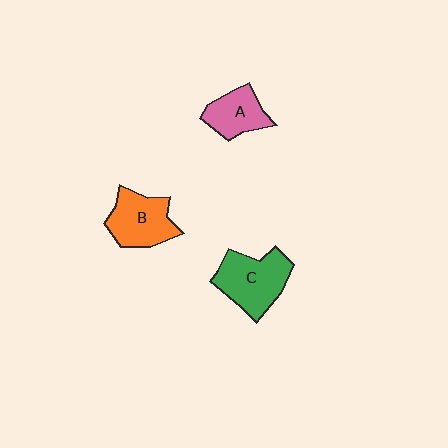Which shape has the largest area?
Shape C (green).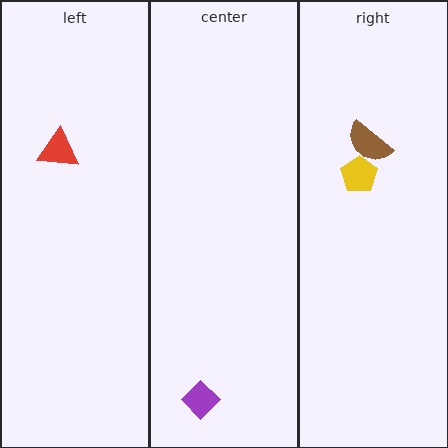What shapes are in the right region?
The brown semicircle, the yellow pentagon.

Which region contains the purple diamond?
The center region.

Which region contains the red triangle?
The left region.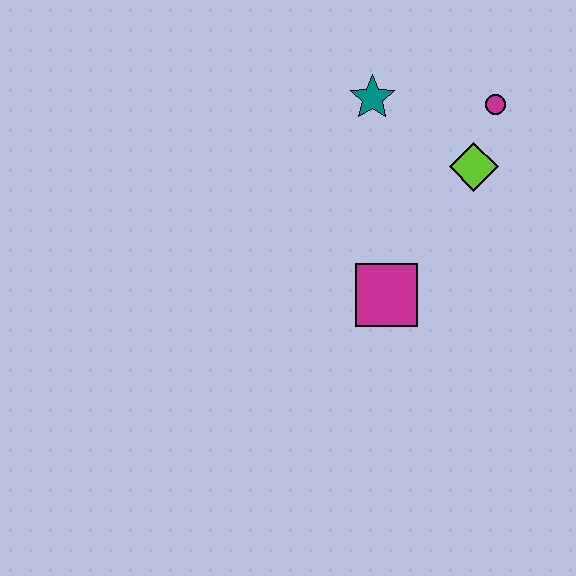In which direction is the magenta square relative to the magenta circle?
The magenta square is below the magenta circle.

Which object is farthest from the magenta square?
The magenta circle is farthest from the magenta square.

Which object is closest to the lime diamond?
The magenta circle is closest to the lime diamond.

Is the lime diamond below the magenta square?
No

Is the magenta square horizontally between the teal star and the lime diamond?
Yes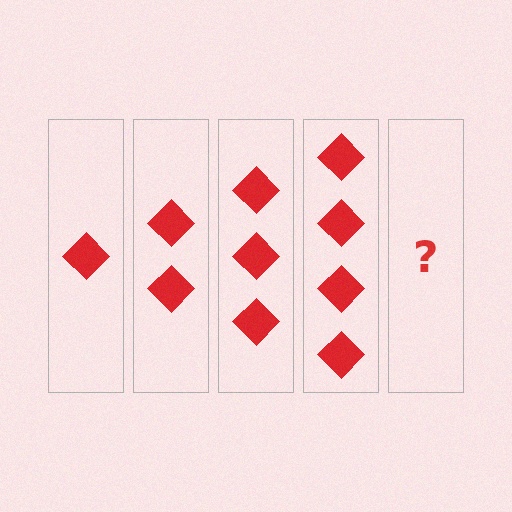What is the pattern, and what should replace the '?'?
The pattern is that each step adds one more diamond. The '?' should be 5 diamonds.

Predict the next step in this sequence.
The next step is 5 diamonds.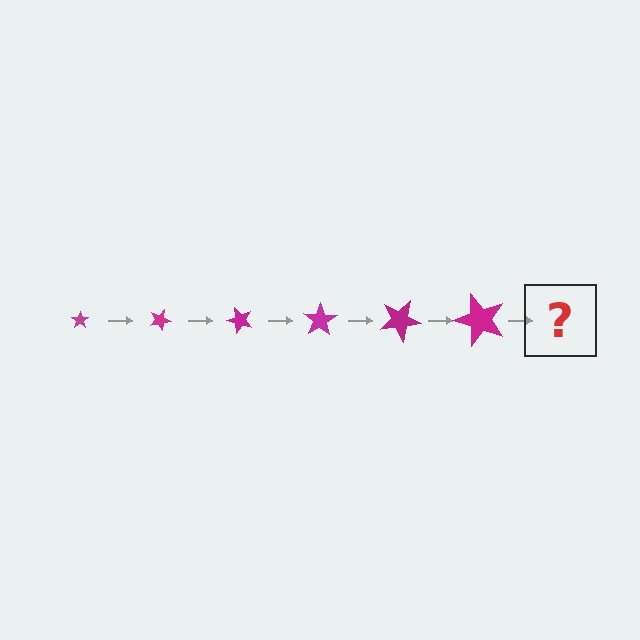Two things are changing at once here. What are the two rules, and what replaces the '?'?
The two rules are that the star grows larger each step and it rotates 25 degrees each step. The '?' should be a star, larger than the previous one and rotated 150 degrees from the start.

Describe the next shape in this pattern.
It should be a star, larger than the previous one and rotated 150 degrees from the start.